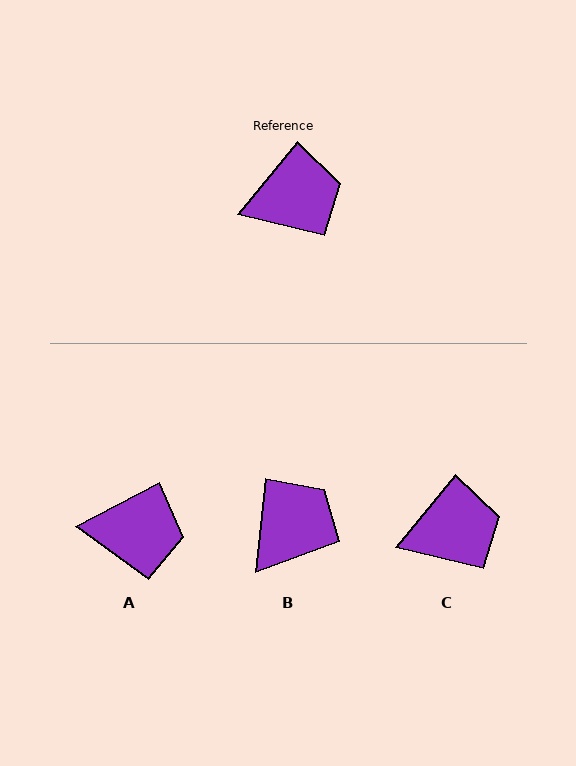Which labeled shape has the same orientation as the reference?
C.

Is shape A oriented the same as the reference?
No, it is off by about 23 degrees.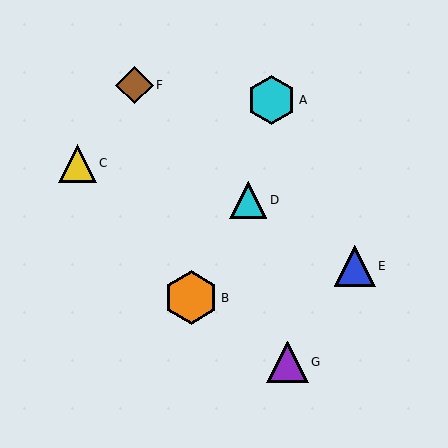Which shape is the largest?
The orange hexagon (labeled B) is the largest.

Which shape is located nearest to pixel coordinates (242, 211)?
The cyan triangle (labeled D) at (248, 200) is nearest to that location.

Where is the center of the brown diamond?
The center of the brown diamond is at (134, 85).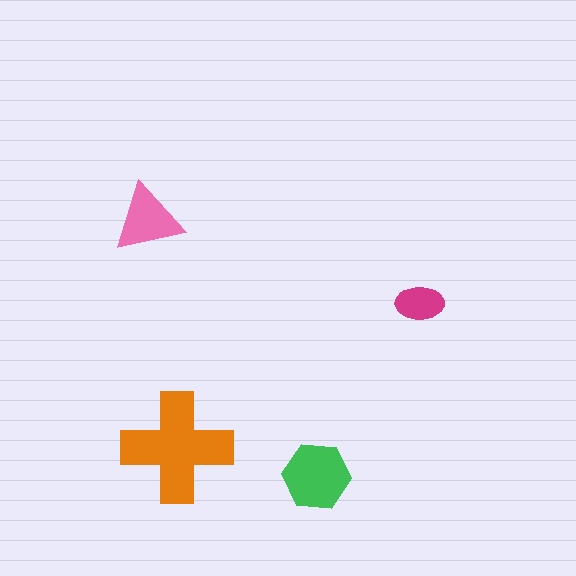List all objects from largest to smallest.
The orange cross, the green hexagon, the pink triangle, the magenta ellipse.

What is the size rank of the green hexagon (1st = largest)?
2nd.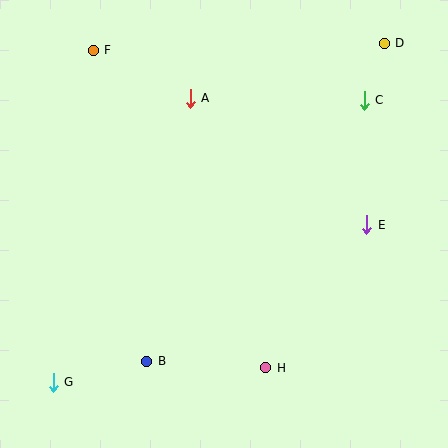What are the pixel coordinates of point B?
Point B is at (147, 361).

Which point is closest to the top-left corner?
Point F is closest to the top-left corner.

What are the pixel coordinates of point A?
Point A is at (190, 98).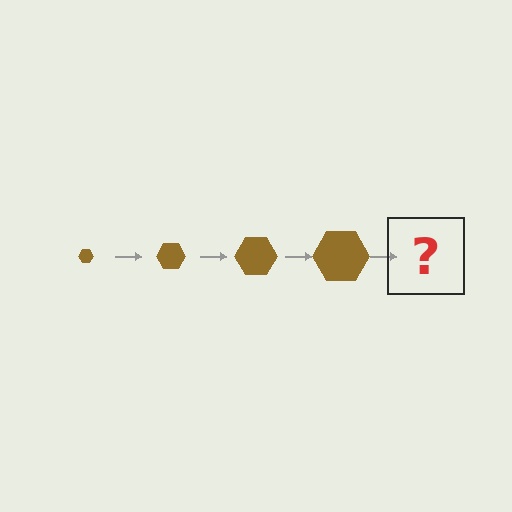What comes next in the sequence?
The next element should be a brown hexagon, larger than the previous one.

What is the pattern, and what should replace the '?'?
The pattern is that the hexagon gets progressively larger each step. The '?' should be a brown hexagon, larger than the previous one.